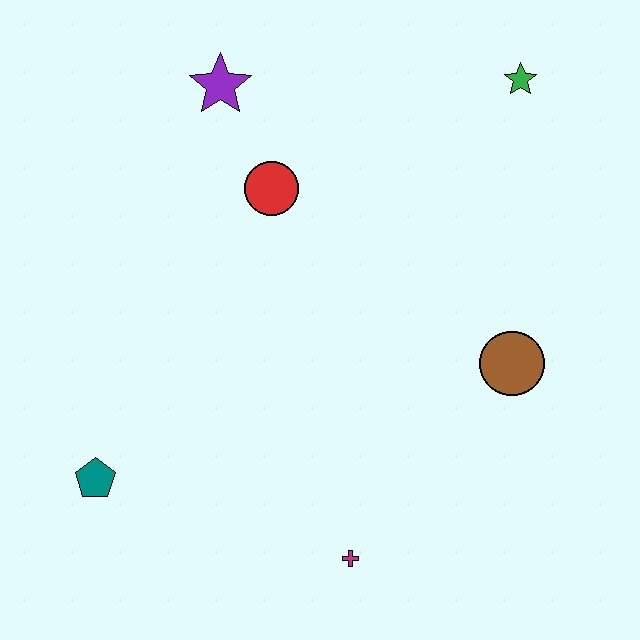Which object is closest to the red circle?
The purple star is closest to the red circle.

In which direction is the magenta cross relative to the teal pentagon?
The magenta cross is to the right of the teal pentagon.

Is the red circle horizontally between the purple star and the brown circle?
Yes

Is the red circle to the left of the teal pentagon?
No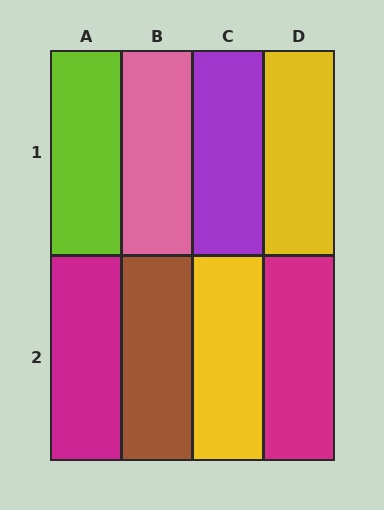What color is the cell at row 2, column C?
Yellow.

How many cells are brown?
1 cell is brown.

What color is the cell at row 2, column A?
Magenta.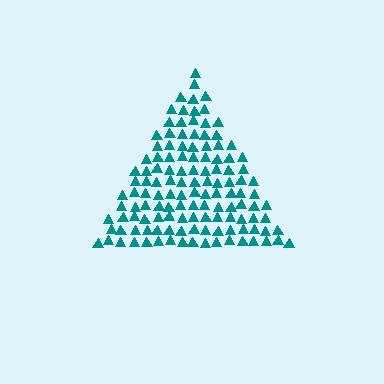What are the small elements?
The small elements are triangles.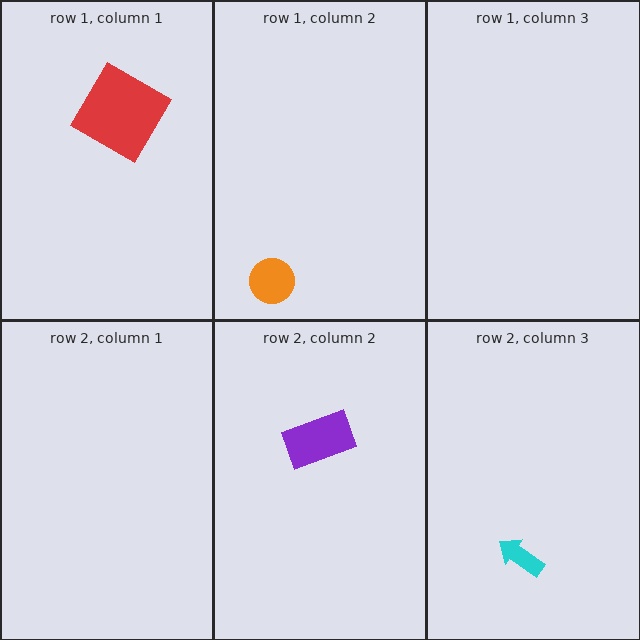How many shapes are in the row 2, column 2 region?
1.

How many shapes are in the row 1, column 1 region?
1.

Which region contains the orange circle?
The row 1, column 2 region.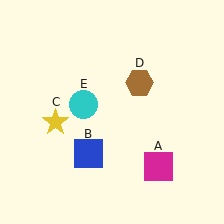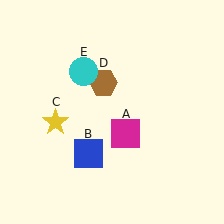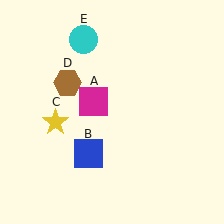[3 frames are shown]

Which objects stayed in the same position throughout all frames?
Blue square (object B) and yellow star (object C) remained stationary.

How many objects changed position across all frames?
3 objects changed position: magenta square (object A), brown hexagon (object D), cyan circle (object E).